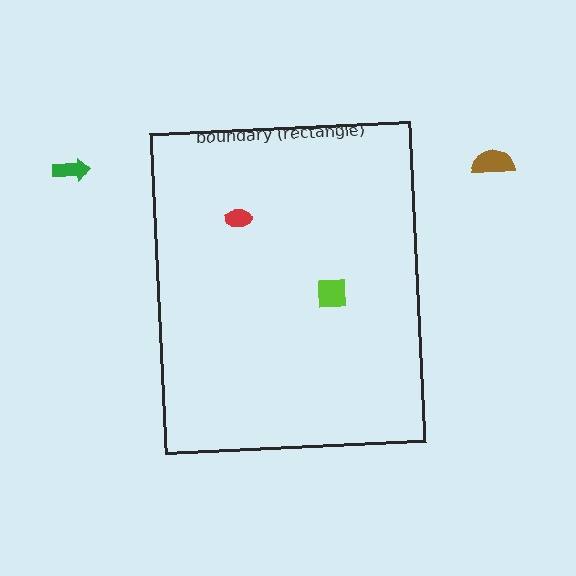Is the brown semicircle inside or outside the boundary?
Outside.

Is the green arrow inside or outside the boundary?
Outside.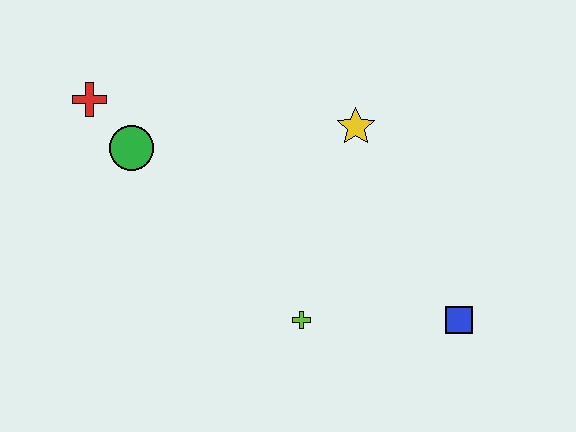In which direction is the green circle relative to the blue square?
The green circle is to the left of the blue square.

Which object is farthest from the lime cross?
The red cross is farthest from the lime cross.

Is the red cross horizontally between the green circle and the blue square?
No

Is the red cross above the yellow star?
Yes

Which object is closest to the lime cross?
The blue square is closest to the lime cross.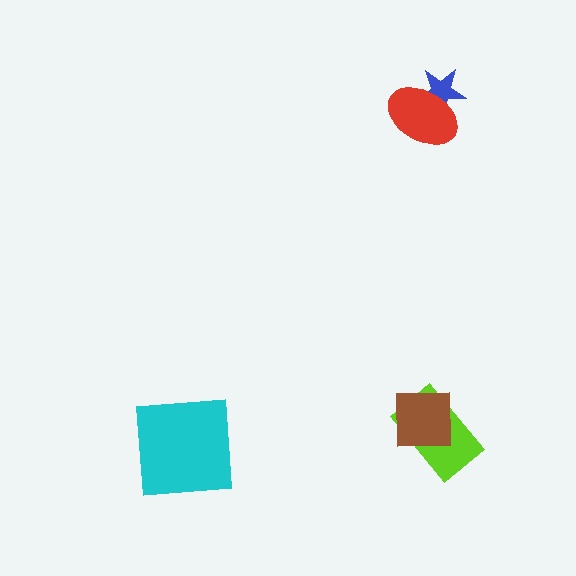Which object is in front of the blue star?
The red ellipse is in front of the blue star.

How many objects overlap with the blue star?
1 object overlaps with the blue star.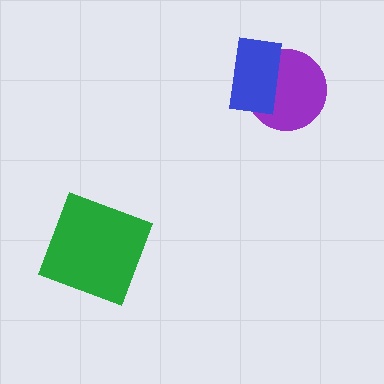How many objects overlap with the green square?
0 objects overlap with the green square.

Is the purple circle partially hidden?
Yes, it is partially covered by another shape.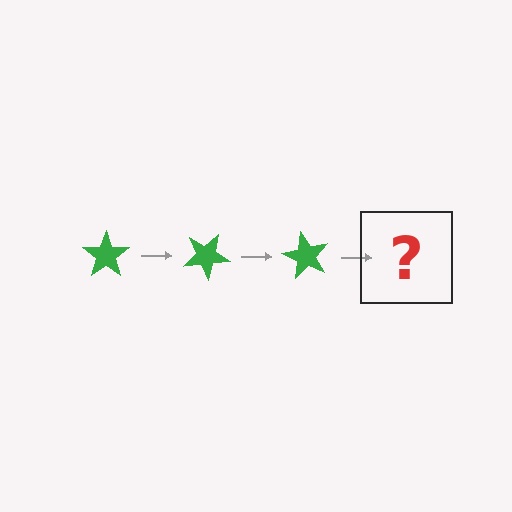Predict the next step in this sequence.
The next step is a green star rotated 90 degrees.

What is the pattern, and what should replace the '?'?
The pattern is that the star rotates 30 degrees each step. The '?' should be a green star rotated 90 degrees.